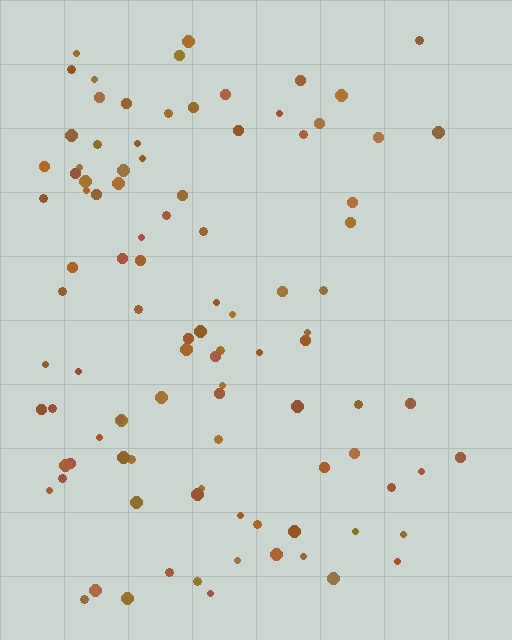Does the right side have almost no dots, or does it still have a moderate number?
Still a moderate number, just noticeably fewer than the left.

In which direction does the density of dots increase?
From right to left, with the left side densest.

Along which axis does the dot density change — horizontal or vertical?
Horizontal.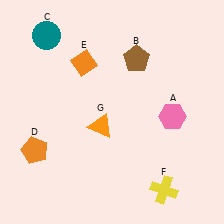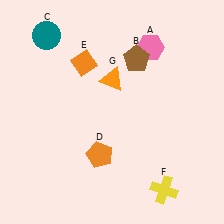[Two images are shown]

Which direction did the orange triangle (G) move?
The orange triangle (G) moved up.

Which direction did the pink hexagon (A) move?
The pink hexagon (A) moved up.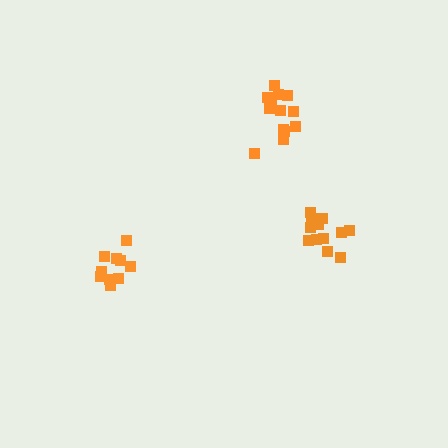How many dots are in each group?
Group 1: 13 dots, Group 2: 13 dots, Group 3: 10 dots (36 total).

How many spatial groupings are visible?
There are 3 spatial groupings.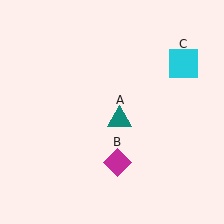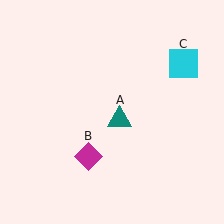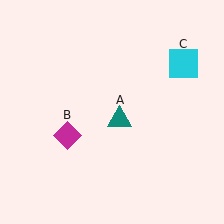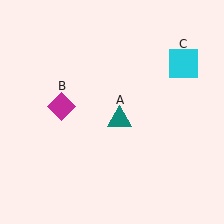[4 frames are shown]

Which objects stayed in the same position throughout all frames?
Teal triangle (object A) and cyan square (object C) remained stationary.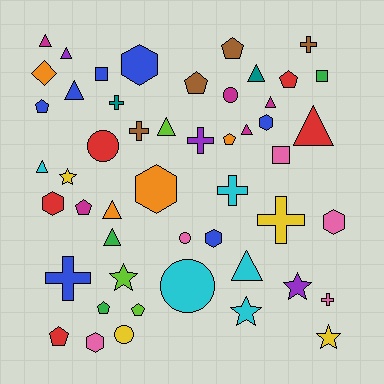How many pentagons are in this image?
There are 9 pentagons.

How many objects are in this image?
There are 50 objects.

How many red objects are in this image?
There are 5 red objects.